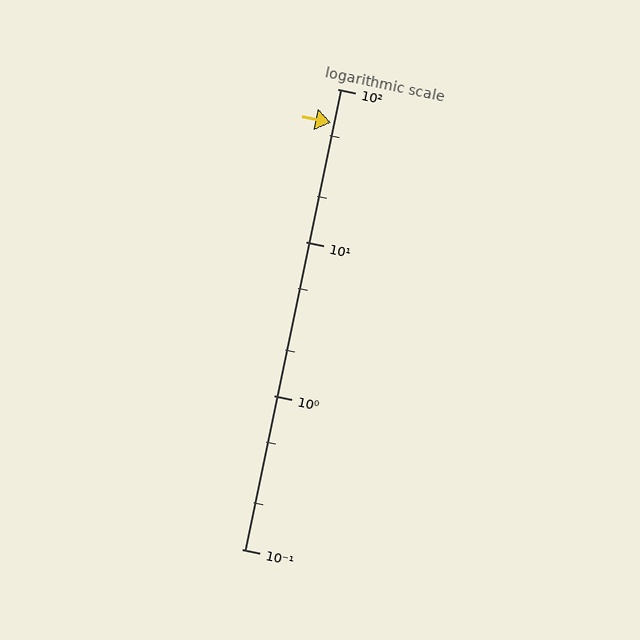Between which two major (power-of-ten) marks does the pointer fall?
The pointer is between 10 and 100.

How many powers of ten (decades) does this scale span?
The scale spans 3 decades, from 0.1 to 100.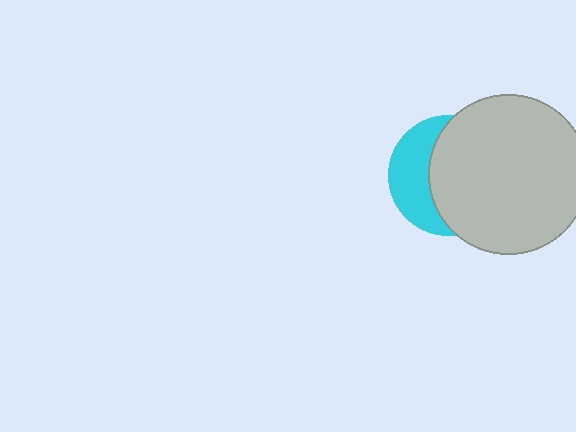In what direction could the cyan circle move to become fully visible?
The cyan circle could move left. That would shift it out from behind the light gray circle entirely.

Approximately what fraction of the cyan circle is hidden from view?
Roughly 63% of the cyan circle is hidden behind the light gray circle.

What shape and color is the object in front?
The object in front is a light gray circle.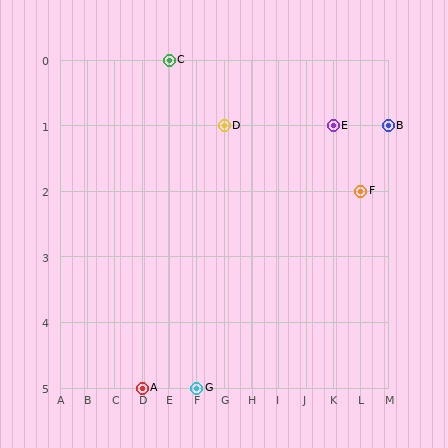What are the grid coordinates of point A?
Point A is at grid coordinates (D, 5).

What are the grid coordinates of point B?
Point B is at grid coordinates (M, 1).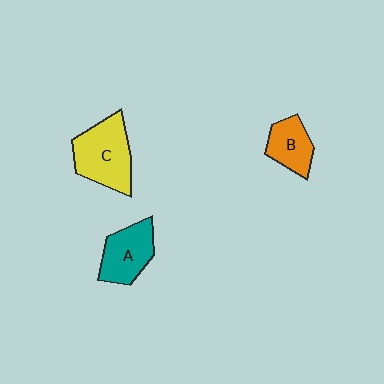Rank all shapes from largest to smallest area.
From largest to smallest: C (yellow), A (teal), B (orange).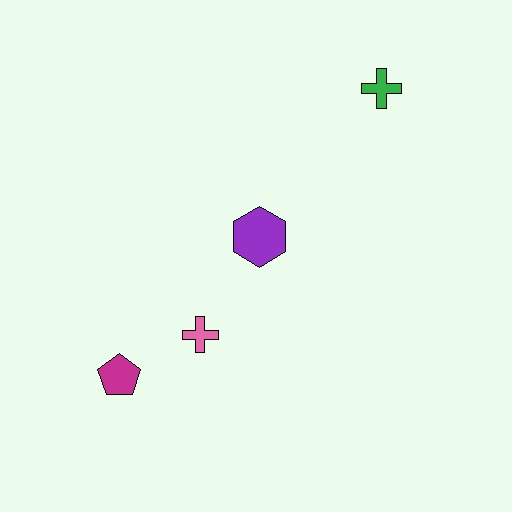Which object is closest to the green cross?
The purple hexagon is closest to the green cross.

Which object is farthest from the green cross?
The magenta pentagon is farthest from the green cross.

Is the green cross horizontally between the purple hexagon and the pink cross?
No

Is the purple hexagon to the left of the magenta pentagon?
No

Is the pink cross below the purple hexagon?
Yes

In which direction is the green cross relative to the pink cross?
The green cross is above the pink cross.